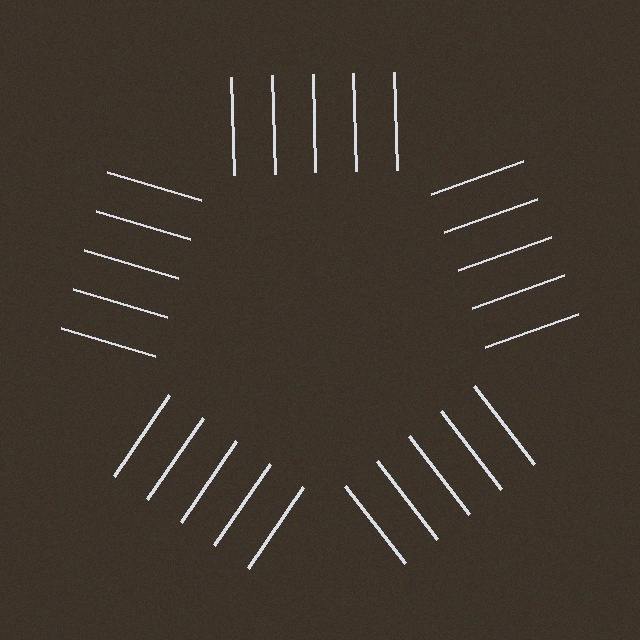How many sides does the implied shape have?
5 sides — the line-ends trace a pentagon.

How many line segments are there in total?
25 — 5 along each of the 5 edges.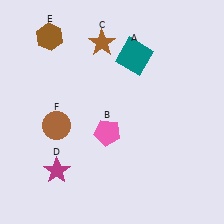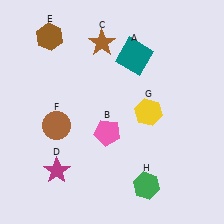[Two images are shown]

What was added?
A yellow hexagon (G), a green hexagon (H) were added in Image 2.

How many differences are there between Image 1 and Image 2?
There are 2 differences between the two images.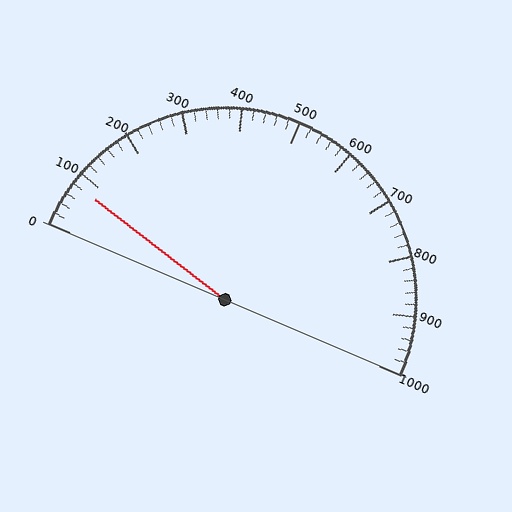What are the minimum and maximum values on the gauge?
The gauge ranges from 0 to 1000.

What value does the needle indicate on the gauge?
The needle indicates approximately 80.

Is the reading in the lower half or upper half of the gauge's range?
The reading is in the lower half of the range (0 to 1000).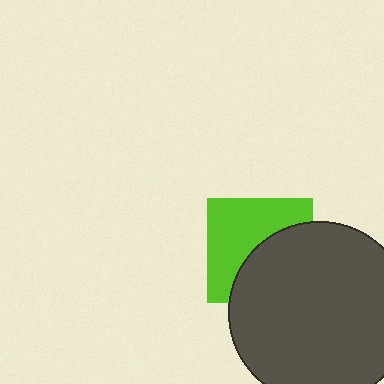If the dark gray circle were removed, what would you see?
You would see the complete lime square.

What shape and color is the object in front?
The object in front is a dark gray circle.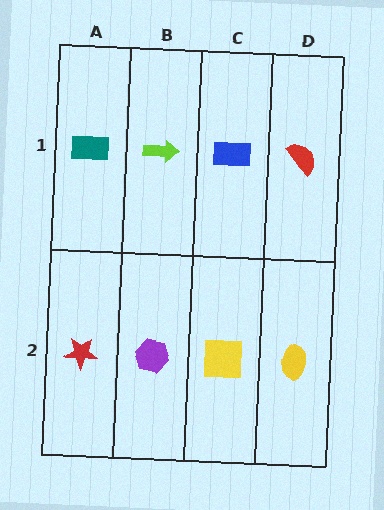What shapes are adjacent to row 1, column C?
A yellow square (row 2, column C), a lime arrow (row 1, column B), a red semicircle (row 1, column D).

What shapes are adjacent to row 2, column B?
A lime arrow (row 1, column B), a red star (row 2, column A), a yellow square (row 2, column C).